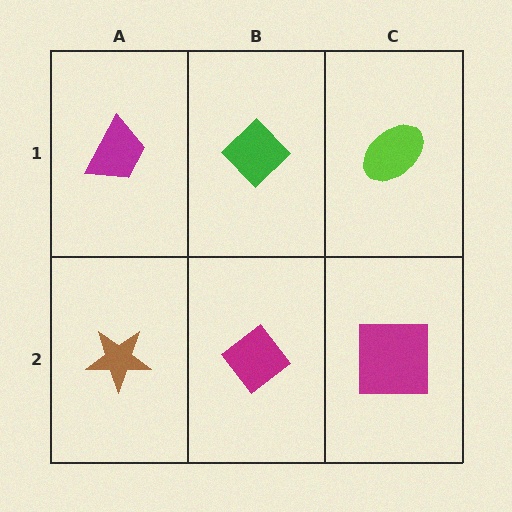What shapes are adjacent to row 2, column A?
A magenta trapezoid (row 1, column A), a magenta diamond (row 2, column B).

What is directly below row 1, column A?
A brown star.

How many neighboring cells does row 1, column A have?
2.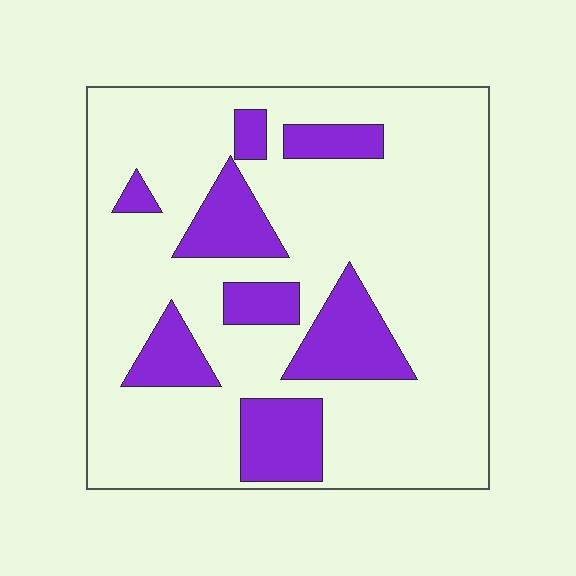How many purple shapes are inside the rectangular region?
8.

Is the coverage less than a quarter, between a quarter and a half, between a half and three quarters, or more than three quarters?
Less than a quarter.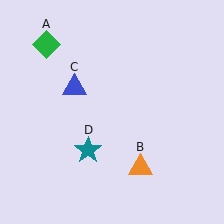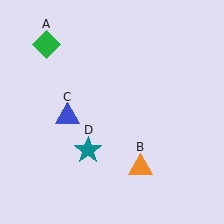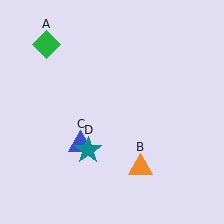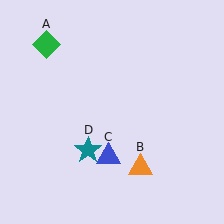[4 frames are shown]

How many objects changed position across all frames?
1 object changed position: blue triangle (object C).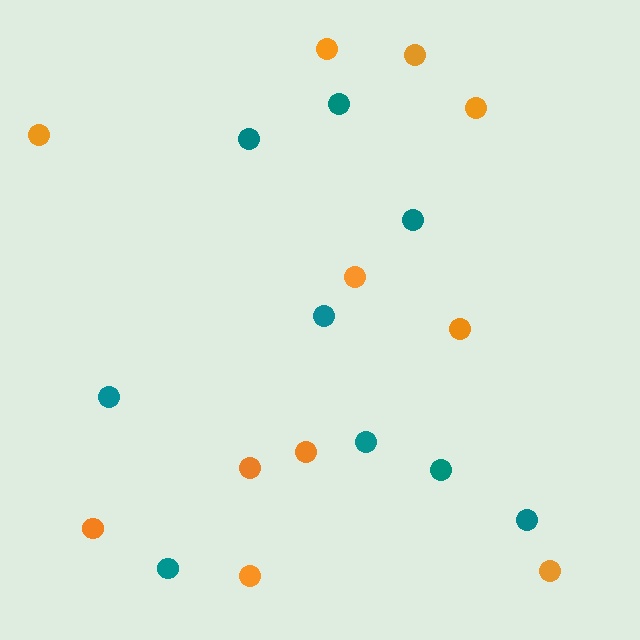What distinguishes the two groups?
There are 2 groups: one group of teal circles (9) and one group of orange circles (11).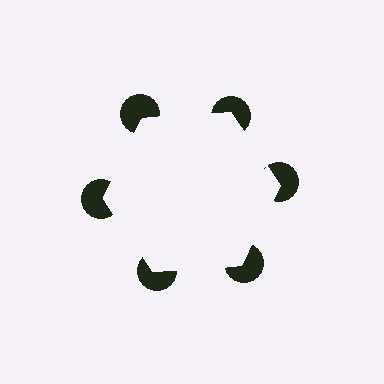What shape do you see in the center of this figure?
An illusory hexagon — its edges are inferred from the aligned wedge cuts in the pac-man discs, not physically drawn.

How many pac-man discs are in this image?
There are 6 — one at each vertex of the illusory hexagon.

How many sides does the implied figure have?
6 sides.